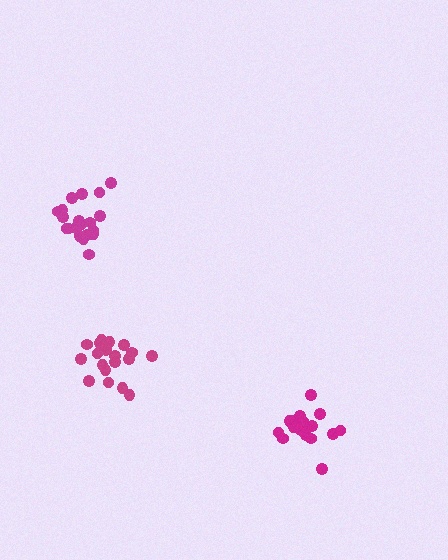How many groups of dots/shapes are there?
There are 3 groups.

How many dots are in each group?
Group 1: 19 dots, Group 2: 21 dots, Group 3: 17 dots (57 total).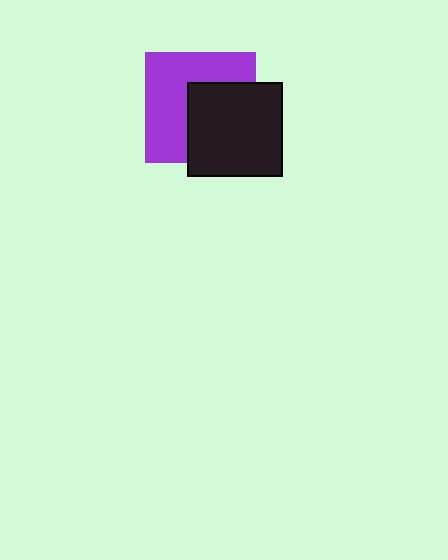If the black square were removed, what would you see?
You would see the complete purple square.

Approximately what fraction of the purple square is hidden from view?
Roughly 45% of the purple square is hidden behind the black square.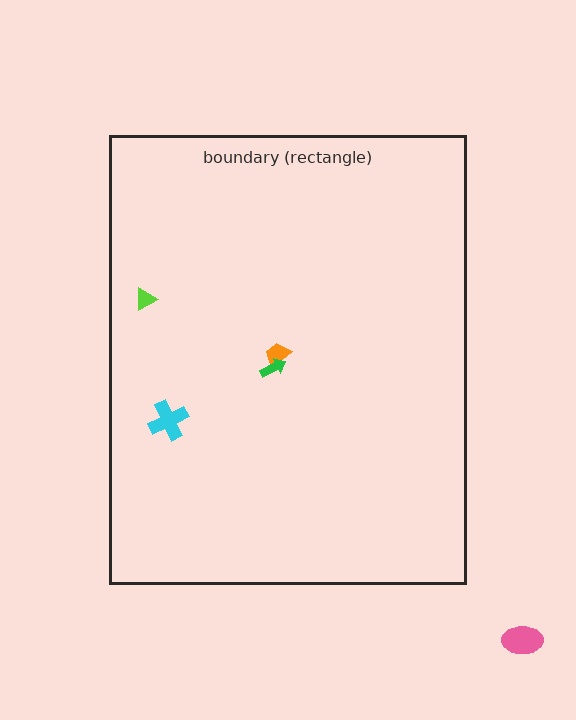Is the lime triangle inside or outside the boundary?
Inside.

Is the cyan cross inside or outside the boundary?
Inside.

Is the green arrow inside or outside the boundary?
Inside.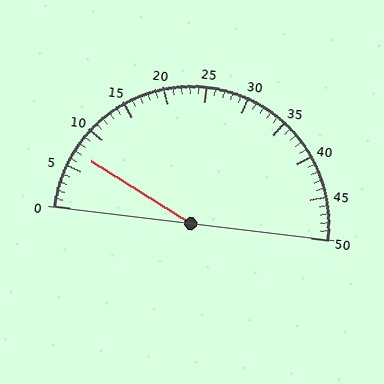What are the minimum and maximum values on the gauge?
The gauge ranges from 0 to 50.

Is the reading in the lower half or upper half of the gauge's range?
The reading is in the lower half of the range (0 to 50).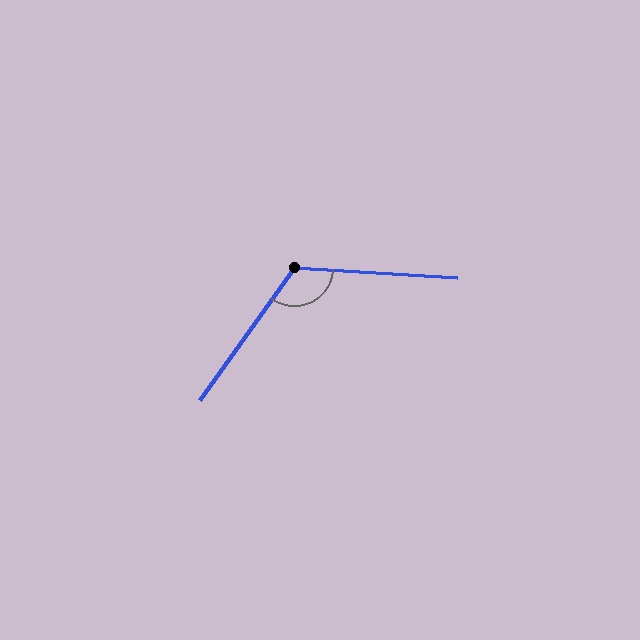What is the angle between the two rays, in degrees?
Approximately 122 degrees.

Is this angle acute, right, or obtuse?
It is obtuse.